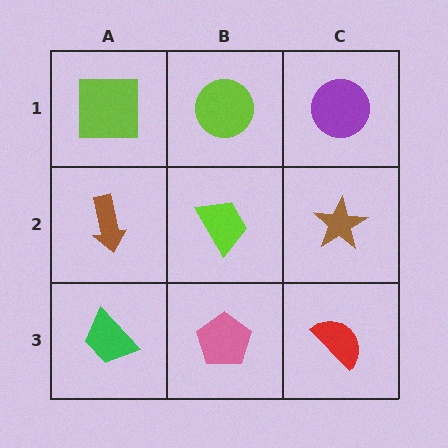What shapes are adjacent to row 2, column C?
A purple circle (row 1, column C), a red semicircle (row 3, column C), a lime trapezoid (row 2, column B).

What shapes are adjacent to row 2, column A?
A lime square (row 1, column A), a green trapezoid (row 3, column A), a lime trapezoid (row 2, column B).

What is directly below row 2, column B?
A pink pentagon.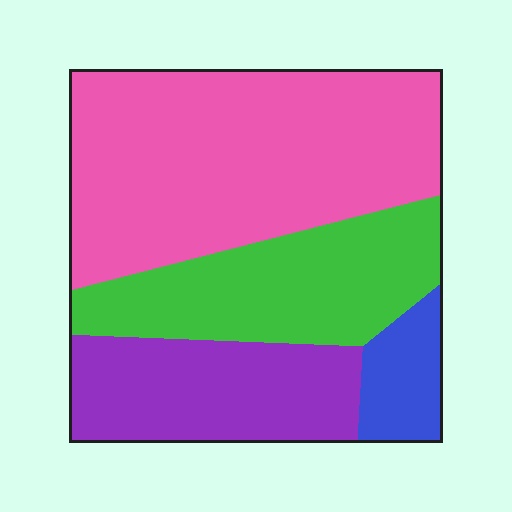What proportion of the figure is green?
Green covers 25% of the figure.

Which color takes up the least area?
Blue, at roughly 10%.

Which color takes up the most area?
Pink, at roughly 45%.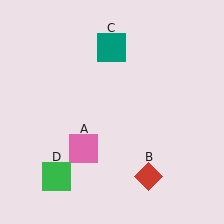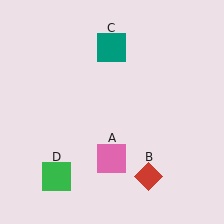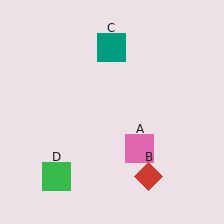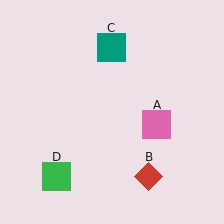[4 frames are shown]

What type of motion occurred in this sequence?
The pink square (object A) rotated counterclockwise around the center of the scene.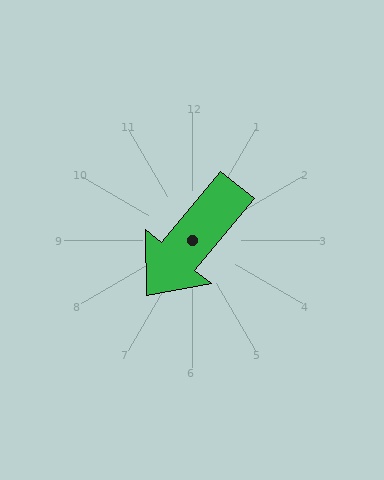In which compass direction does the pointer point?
Southwest.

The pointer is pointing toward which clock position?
Roughly 7 o'clock.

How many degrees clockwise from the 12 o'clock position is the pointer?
Approximately 219 degrees.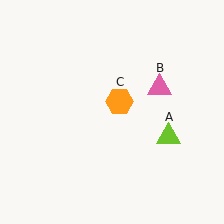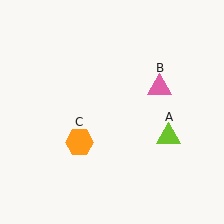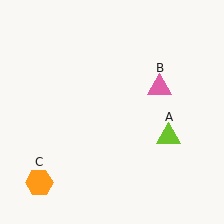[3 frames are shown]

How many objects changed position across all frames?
1 object changed position: orange hexagon (object C).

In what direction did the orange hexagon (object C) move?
The orange hexagon (object C) moved down and to the left.